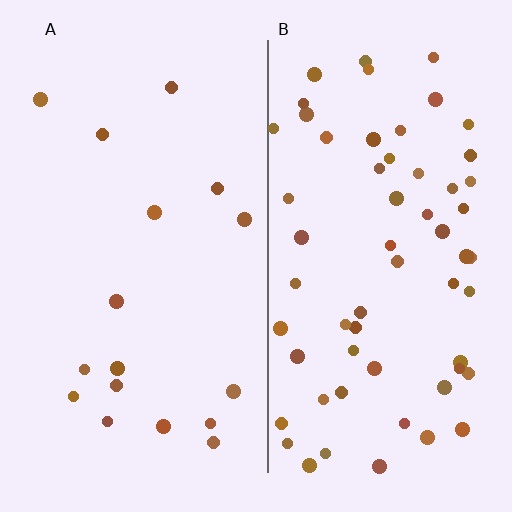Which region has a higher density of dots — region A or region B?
B (the right).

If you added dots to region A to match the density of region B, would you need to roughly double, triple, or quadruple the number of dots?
Approximately quadruple.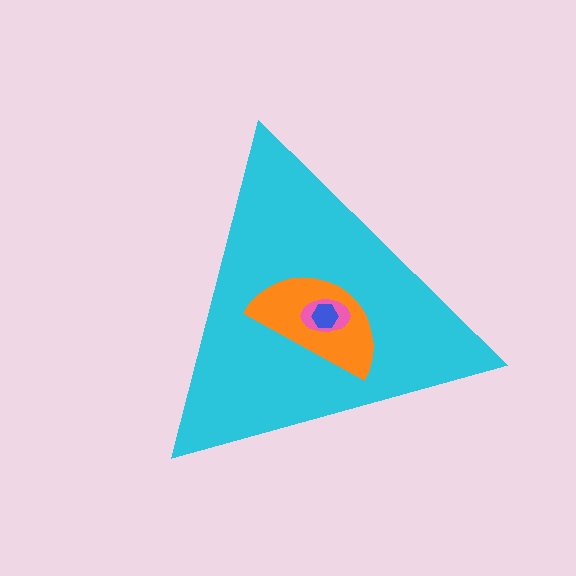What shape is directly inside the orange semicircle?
The pink ellipse.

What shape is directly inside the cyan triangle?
The orange semicircle.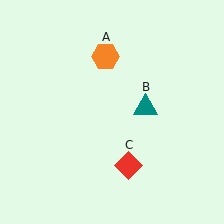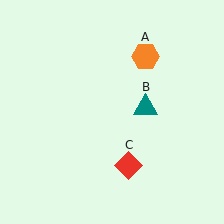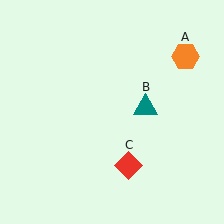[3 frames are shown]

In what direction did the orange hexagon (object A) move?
The orange hexagon (object A) moved right.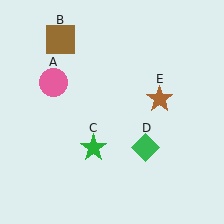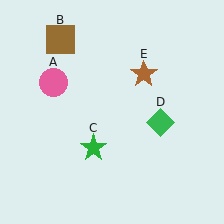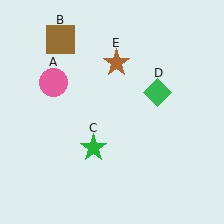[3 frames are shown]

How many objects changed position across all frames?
2 objects changed position: green diamond (object D), brown star (object E).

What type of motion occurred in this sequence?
The green diamond (object D), brown star (object E) rotated counterclockwise around the center of the scene.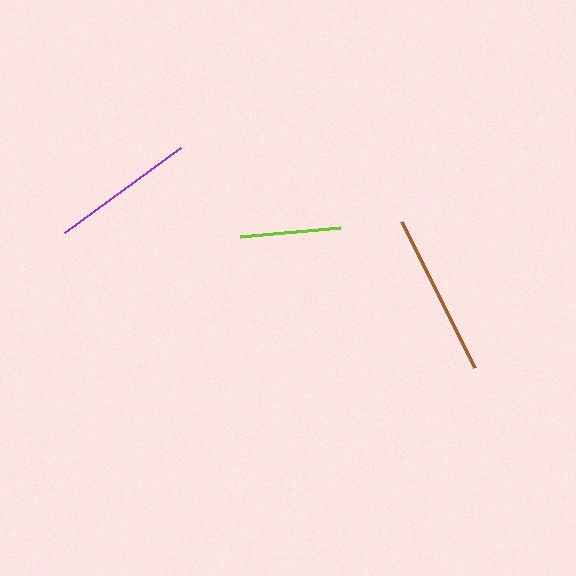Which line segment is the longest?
The brown line is the longest at approximately 163 pixels.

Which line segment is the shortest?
The lime line is the shortest at approximately 101 pixels.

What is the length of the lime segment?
The lime segment is approximately 101 pixels long.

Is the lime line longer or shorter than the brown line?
The brown line is longer than the lime line.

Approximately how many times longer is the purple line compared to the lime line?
The purple line is approximately 1.4 times the length of the lime line.